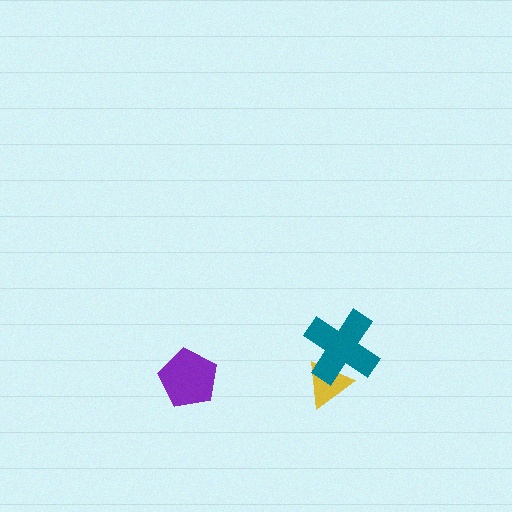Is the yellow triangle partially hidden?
Yes, it is partially covered by another shape.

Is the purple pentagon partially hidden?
No, no other shape covers it.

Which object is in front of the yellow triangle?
The teal cross is in front of the yellow triangle.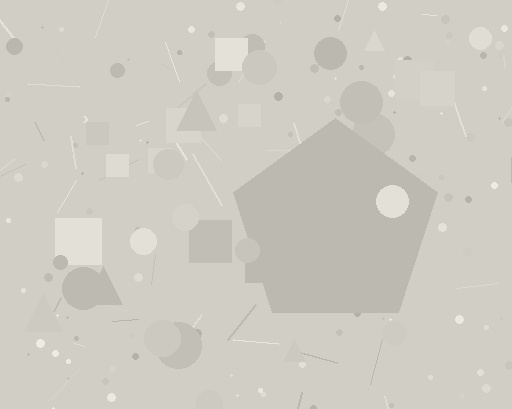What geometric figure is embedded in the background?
A pentagon is embedded in the background.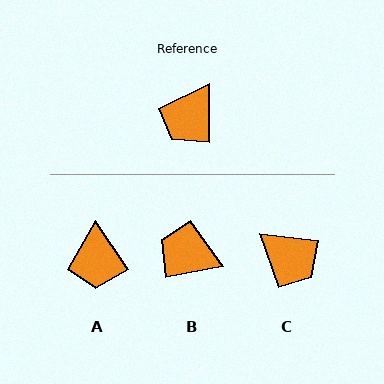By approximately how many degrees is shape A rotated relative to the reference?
Approximately 34 degrees counter-clockwise.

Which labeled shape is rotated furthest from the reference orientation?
C, about 84 degrees away.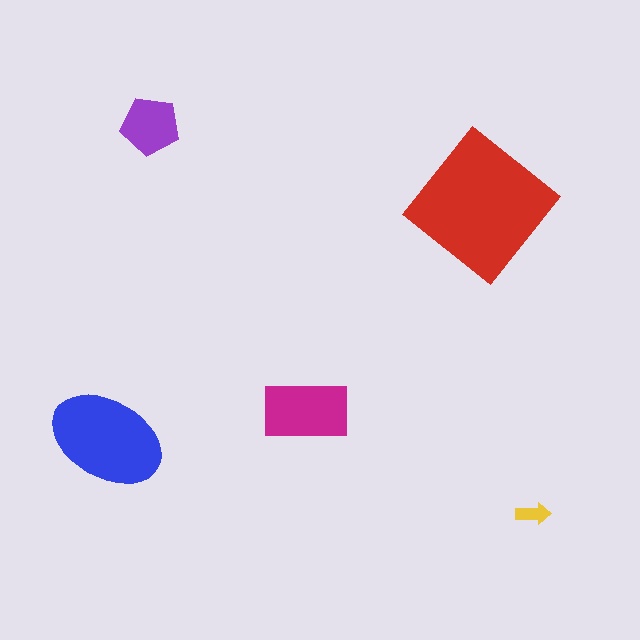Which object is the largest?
The red diamond.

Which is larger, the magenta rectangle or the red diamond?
The red diamond.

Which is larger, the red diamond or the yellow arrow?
The red diamond.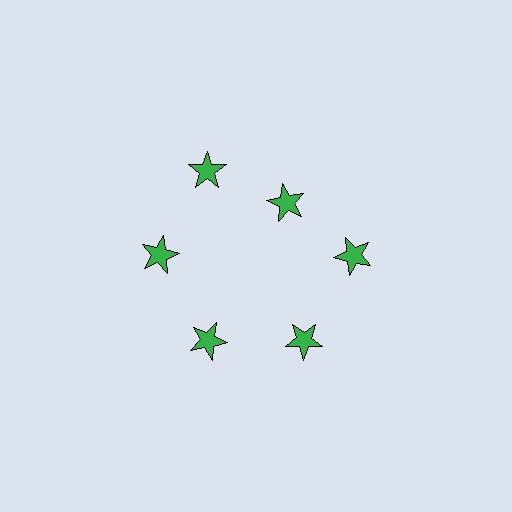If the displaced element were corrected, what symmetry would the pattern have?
It would have 6-fold rotational symmetry — the pattern would map onto itself every 60 degrees.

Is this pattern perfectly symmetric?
No. The 6 green stars are arranged in a ring, but one element near the 1 o'clock position is pulled inward toward the center, breaking the 6-fold rotational symmetry.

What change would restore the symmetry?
The symmetry would be restored by moving it outward, back onto the ring so that all 6 stars sit at equal angles and equal distance from the center.